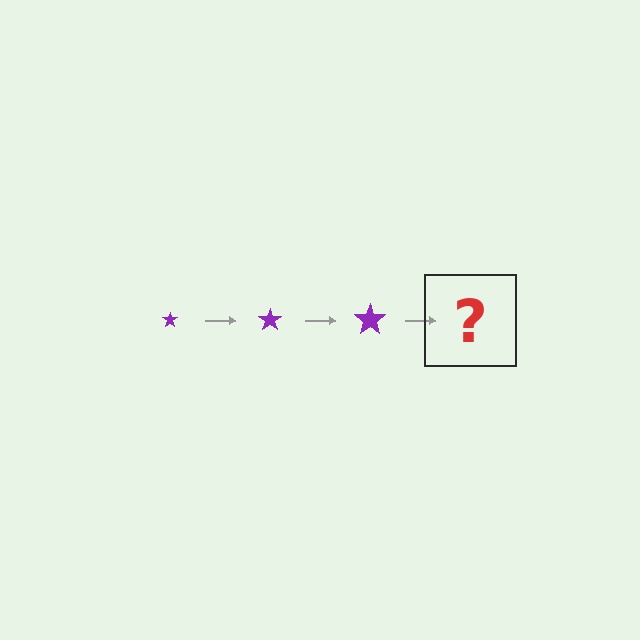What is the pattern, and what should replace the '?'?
The pattern is that the star gets progressively larger each step. The '?' should be a purple star, larger than the previous one.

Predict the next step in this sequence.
The next step is a purple star, larger than the previous one.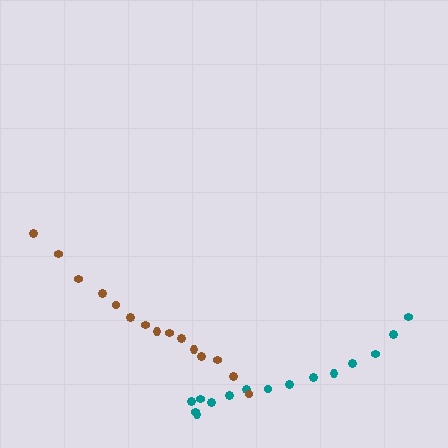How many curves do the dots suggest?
There are 2 distinct paths.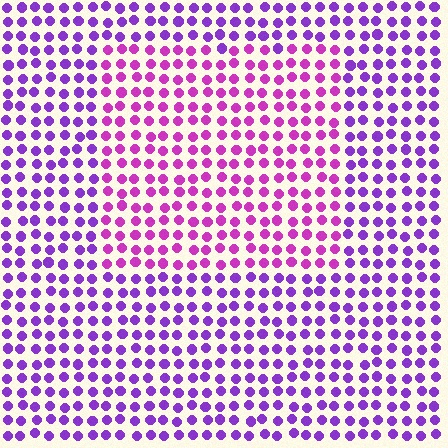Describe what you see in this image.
The image is filled with small purple elements in a uniform arrangement. A rectangle-shaped region is visible where the elements are tinted to a slightly different hue, forming a subtle color boundary.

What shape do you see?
I see a rectangle.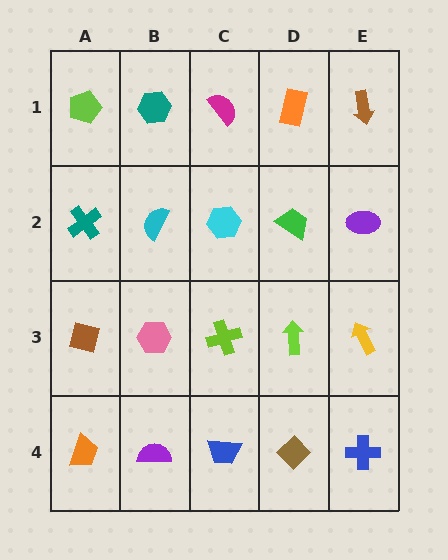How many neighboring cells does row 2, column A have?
3.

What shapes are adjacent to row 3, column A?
A teal cross (row 2, column A), an orange trapezoid (row 4, column A), a pink hexagon (row 3, column B).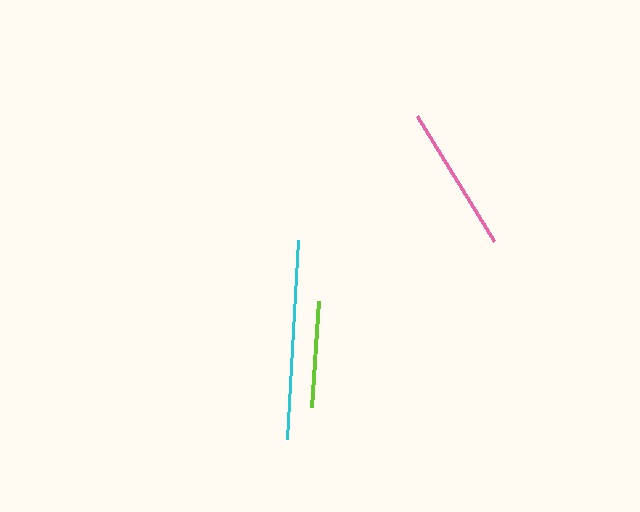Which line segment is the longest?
The cyan line is the longest at approximately 200 pixels.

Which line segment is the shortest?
The lime line is the shortest at approximately 106 pixels.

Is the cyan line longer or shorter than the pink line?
The cyan line is longer than the pink line.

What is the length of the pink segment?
The pink segment is approximately 147 pixels long.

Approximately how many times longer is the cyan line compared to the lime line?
The cyan line is approximately 1.9 times the length of the lime line.